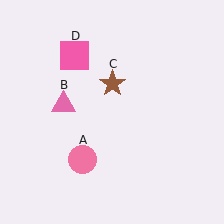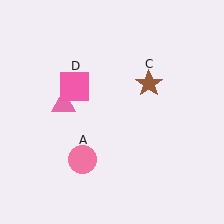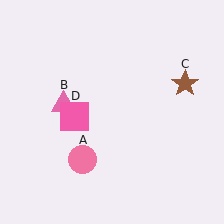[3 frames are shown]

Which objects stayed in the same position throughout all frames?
Pink circle (object A) and pink triangle (object B) remained stationary.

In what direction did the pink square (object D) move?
The pink square (object D) moved down.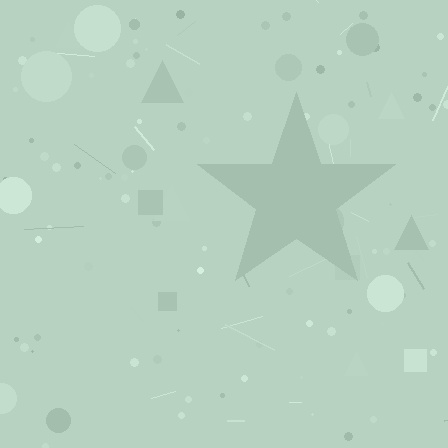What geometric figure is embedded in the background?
A star is embedded in the background.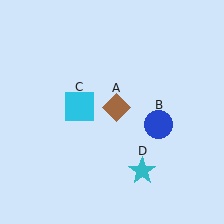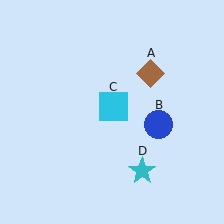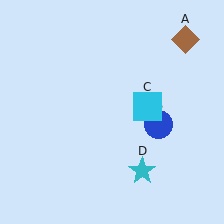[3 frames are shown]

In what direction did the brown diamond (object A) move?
The brown diamond (object A) moved up and to the right.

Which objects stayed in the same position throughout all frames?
Blue circle (object B) and cyan star (object D) remained stationary.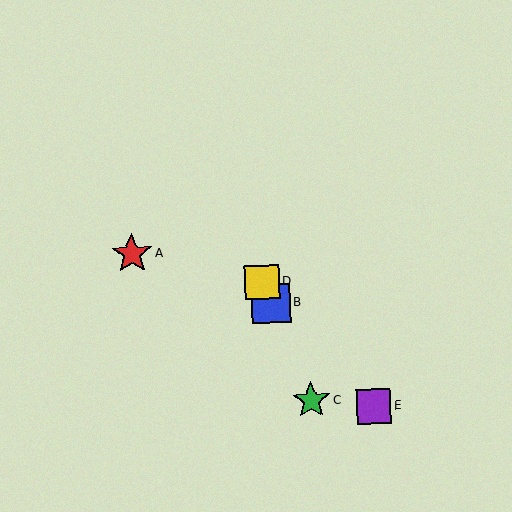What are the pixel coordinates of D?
Object D is at (262, 282).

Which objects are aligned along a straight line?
Objects B, C, D are aligned along a straight line.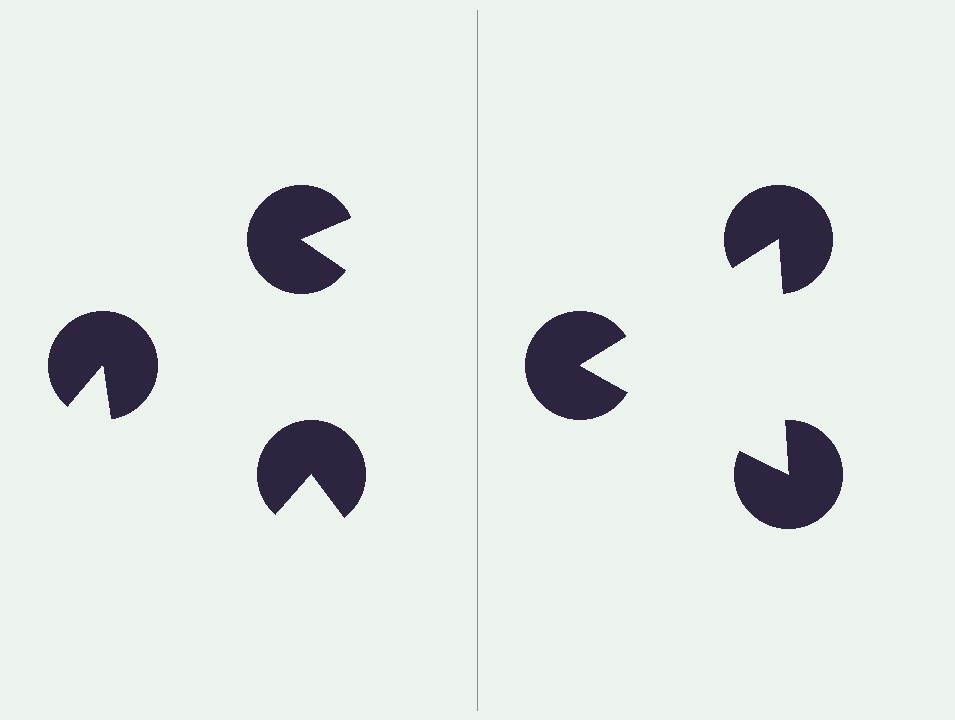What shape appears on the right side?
An illusory triangle.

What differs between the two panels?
The pac-man discs are positioned identically on both sides; only the wedge orientations differ. On the right they align to a triangle; on the left they are misaligned.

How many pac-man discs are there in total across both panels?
6 — 3 on each side.